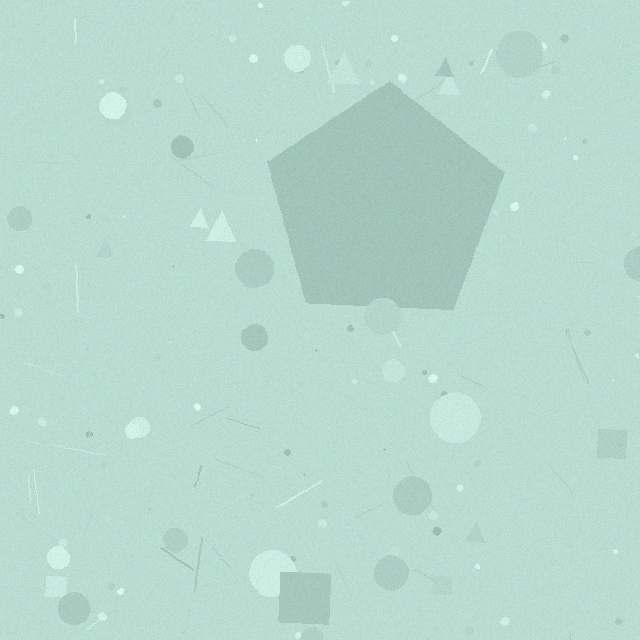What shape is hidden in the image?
A pentagon is hidden in the image.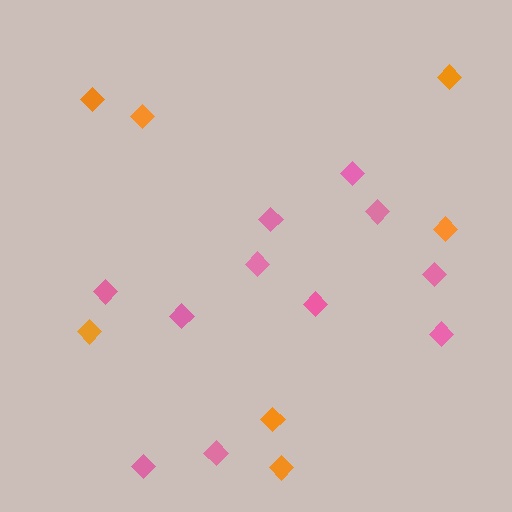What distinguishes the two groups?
There are 2 groups: one group of orange diamonds (7) and one group of pink diamonds (11).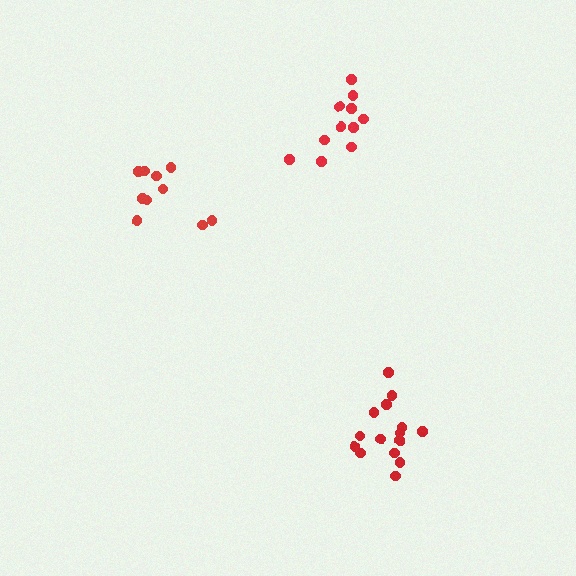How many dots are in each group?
Group 1: 15 dots, Group 2: 10 dots, Group 3: 11 dots (36 total).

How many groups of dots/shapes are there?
There are 3 groups.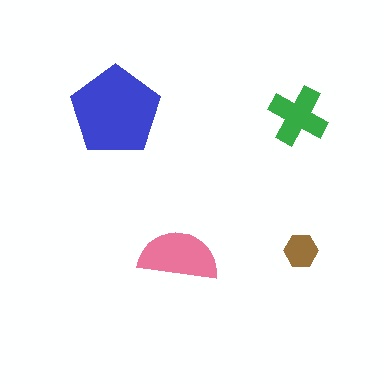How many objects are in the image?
There are 4 objects in the image.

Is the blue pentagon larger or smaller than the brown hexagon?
Larger.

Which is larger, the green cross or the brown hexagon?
The green cross.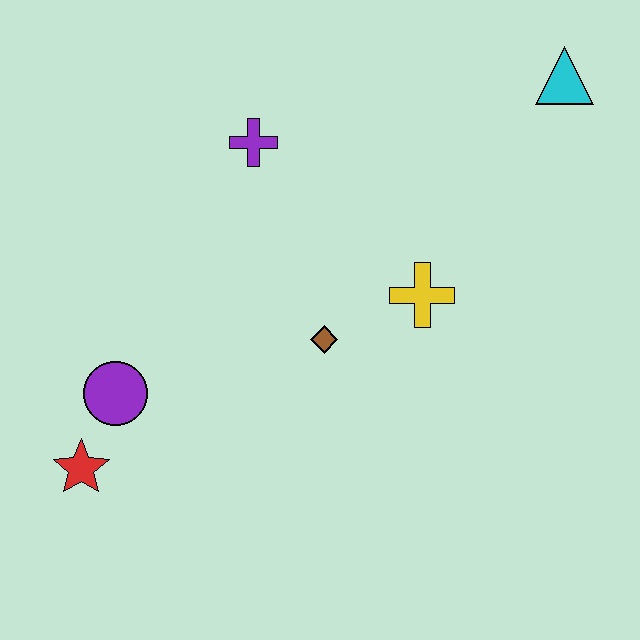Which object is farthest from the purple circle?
The cyan triangle is farthest from the purple circle.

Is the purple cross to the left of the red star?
No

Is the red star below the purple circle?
Yes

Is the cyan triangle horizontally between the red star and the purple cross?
No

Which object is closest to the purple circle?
The red star is closest to the purple circle.